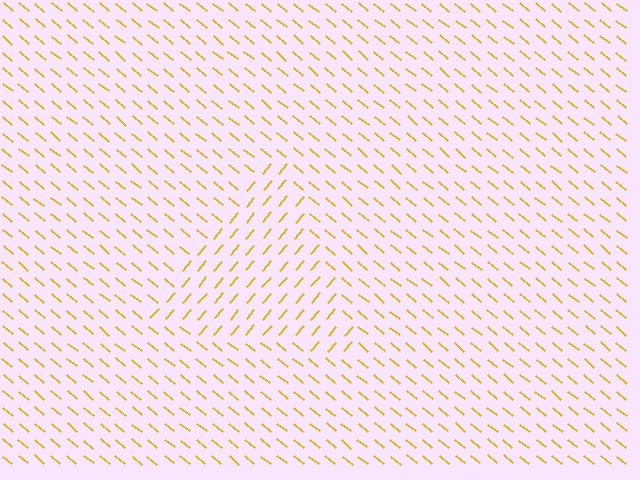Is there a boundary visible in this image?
Yes, there is a texture boundary formed by a change in line orientation.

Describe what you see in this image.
The image is filled with small yellow line segments. A triangle region in the image has lines oriented differently from the surrounding lines, creating a visible texture boundary.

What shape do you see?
I see a triangle.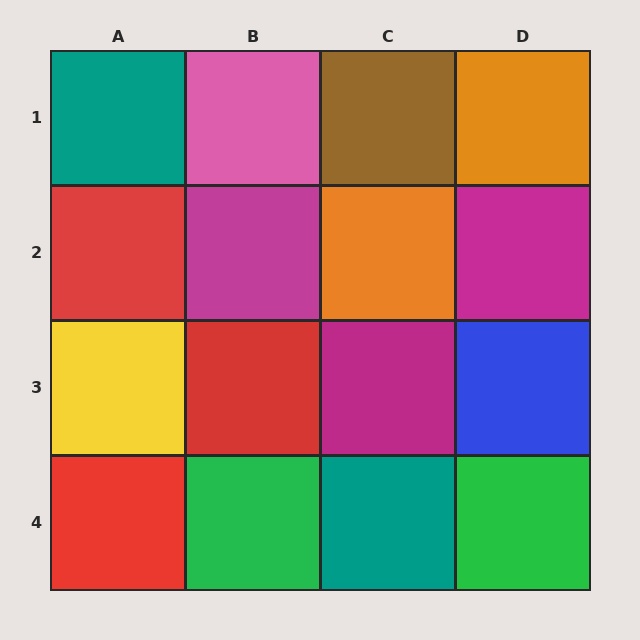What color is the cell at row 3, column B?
Red.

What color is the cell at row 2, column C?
Orange.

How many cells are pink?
1 cell is pink.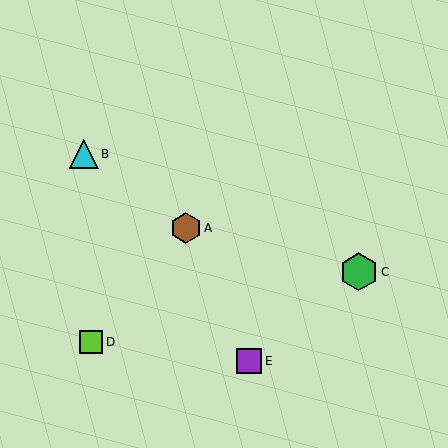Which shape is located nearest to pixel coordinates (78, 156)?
The cyan triangle (labeled B) at (84, 154) is nearest to that location.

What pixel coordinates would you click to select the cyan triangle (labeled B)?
Click at (84, 154) to select the cyan triangle B.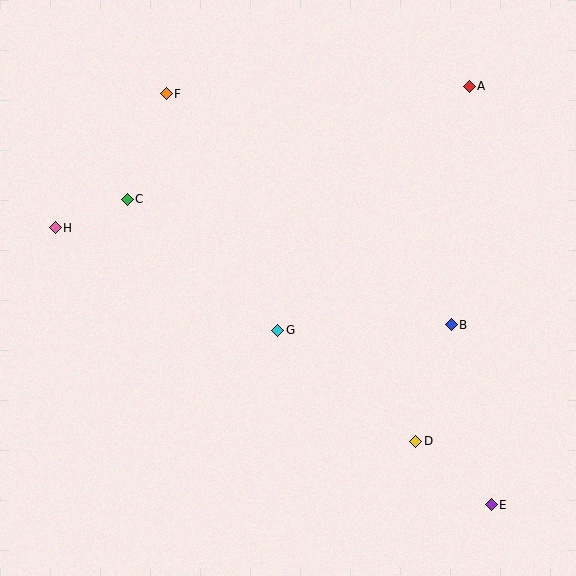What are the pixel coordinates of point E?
Point E is at (491, 505).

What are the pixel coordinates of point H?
Point H is at (55, 228).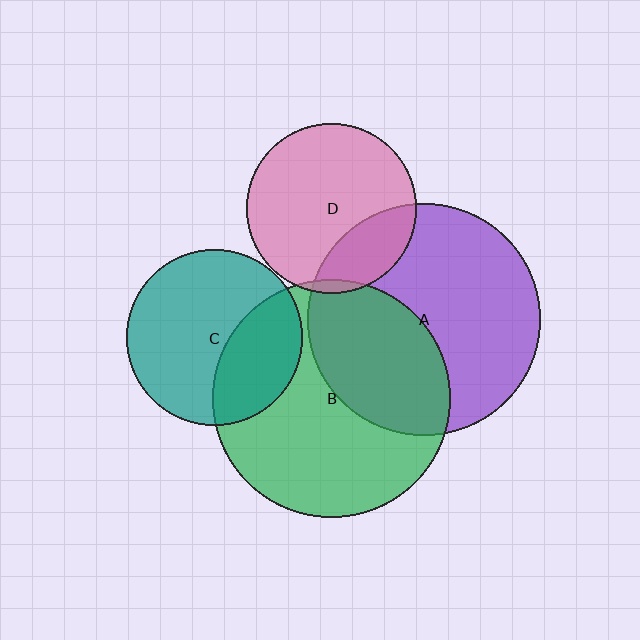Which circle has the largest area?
Circle B (green).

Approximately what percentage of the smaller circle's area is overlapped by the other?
Approximately 35%.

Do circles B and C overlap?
Yes.